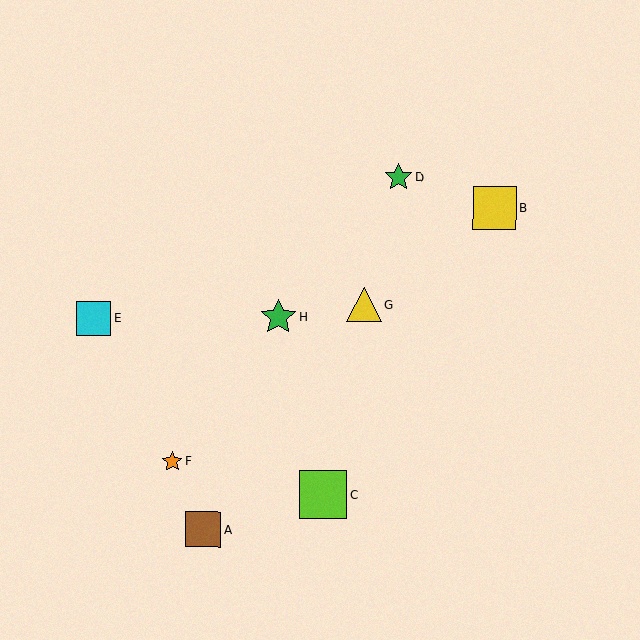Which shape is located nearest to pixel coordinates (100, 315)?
The cyan square (labeled E) at (94, 318) is nearest to that location.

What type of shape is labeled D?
Shape D is a green star.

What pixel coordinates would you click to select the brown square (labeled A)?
Click at (203, 529) to select the brown square A.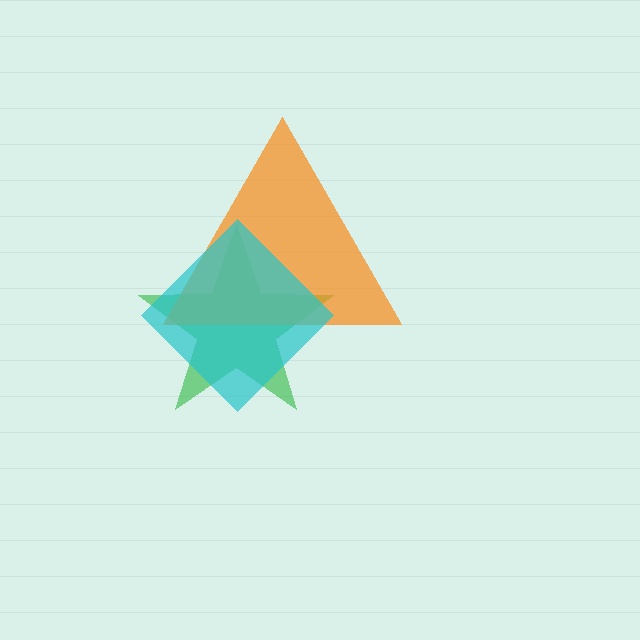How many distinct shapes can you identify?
There are 3 distinct shapes: a green star, an orange triangle, a cyan diamond.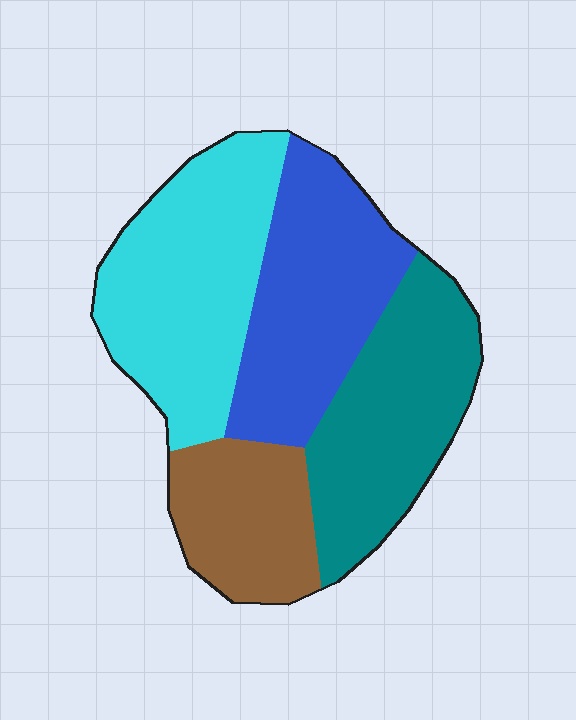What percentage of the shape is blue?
Blue takes up between a quarter and a half of the shape.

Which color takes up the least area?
Brown, at roughly 15%.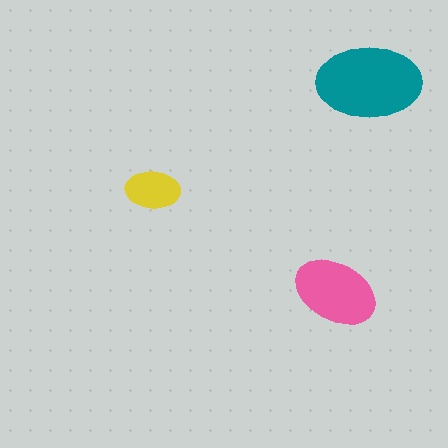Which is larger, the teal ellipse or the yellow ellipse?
The teal one.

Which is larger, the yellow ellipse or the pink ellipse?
The pink one.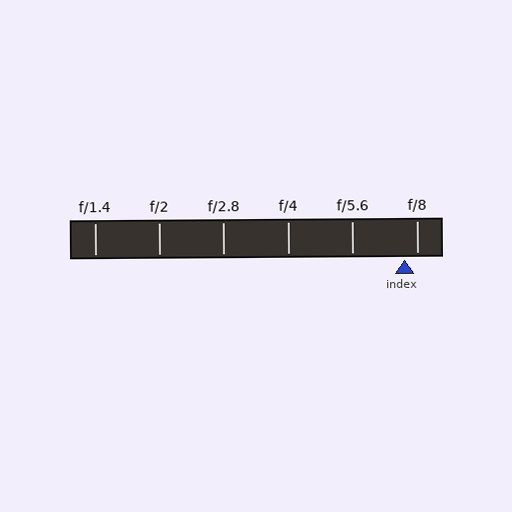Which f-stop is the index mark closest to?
The index mark is closest to f/8.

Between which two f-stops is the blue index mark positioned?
The index mark is between f/5.6 and f/8.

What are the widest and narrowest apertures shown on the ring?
The widest aperture shown is f/1.4 and the narrowest is f/8.